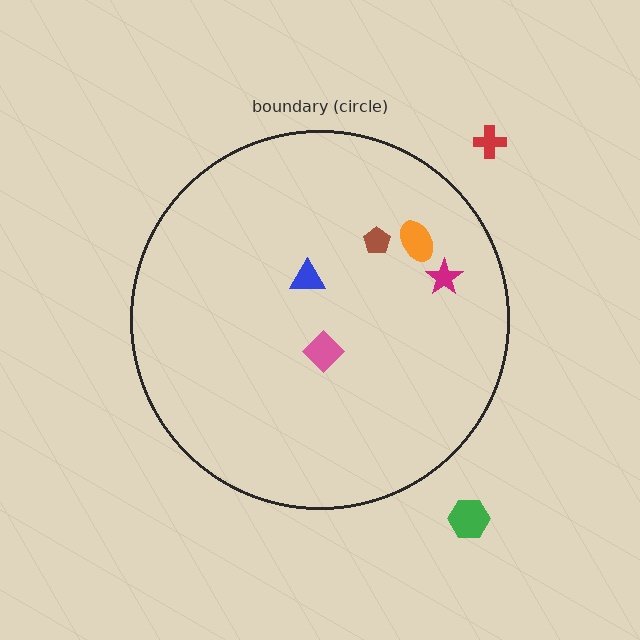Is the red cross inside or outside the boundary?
Outside.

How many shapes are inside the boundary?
5 inside, 2 outside.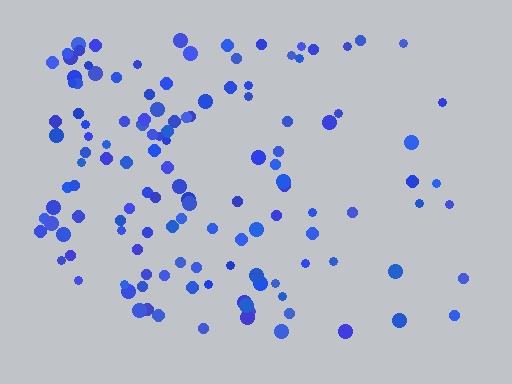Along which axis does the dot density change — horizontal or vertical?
Horizontal.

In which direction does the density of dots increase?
From right to left, with the left side densest.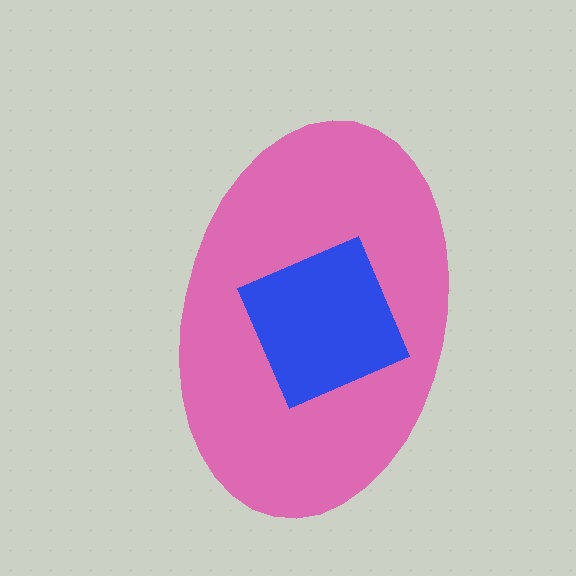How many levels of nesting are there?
2.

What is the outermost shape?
The pink ellipse.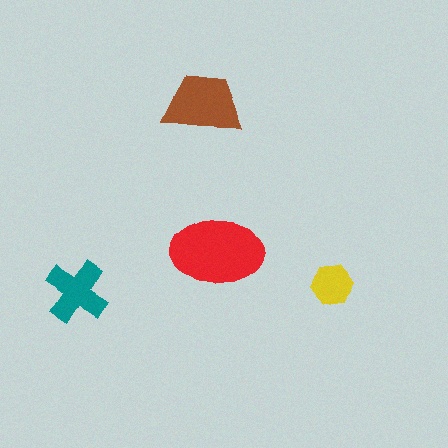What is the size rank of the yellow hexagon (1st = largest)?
4th.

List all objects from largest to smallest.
The red ellipse, the brown trapezoid, the teal cross, the yellow hexagon.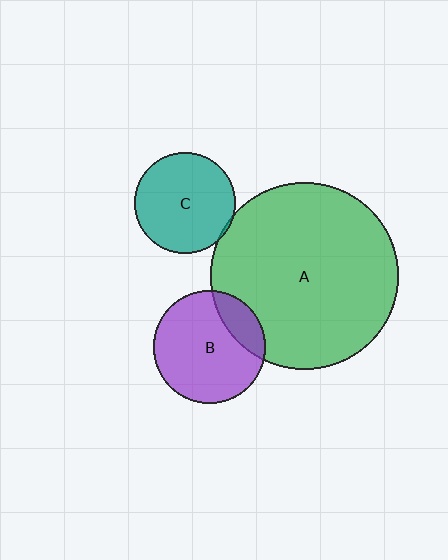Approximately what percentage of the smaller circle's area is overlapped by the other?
Approximately 5%.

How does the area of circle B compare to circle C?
Approximately 1.3 times.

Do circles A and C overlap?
Yes.